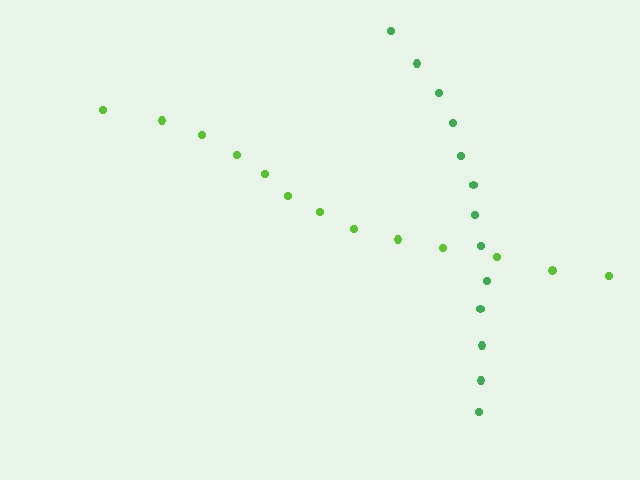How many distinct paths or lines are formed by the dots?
There are 2 distinct paths.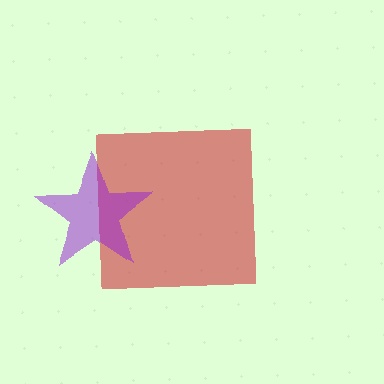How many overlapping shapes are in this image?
There are 2 overlapping shapes in the image.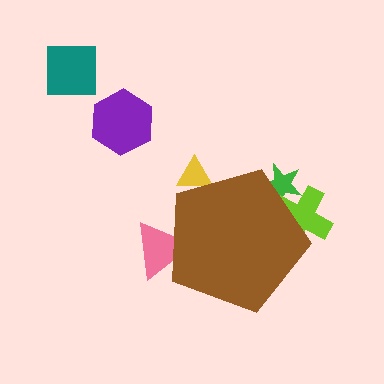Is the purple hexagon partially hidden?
No, the purple hexagon is fully visible.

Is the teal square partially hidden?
No, the teal square is fully visible.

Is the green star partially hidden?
Yes, the green star is partially hidden behind the brown pentagon.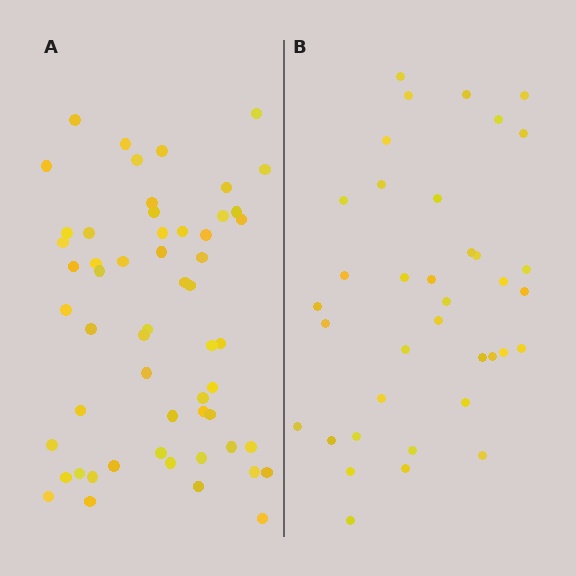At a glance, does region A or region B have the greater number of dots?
Region A (the left region) has more dots.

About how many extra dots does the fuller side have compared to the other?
Region A has approximately 20 more dots than region B.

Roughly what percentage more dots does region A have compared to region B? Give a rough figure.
About 50% more.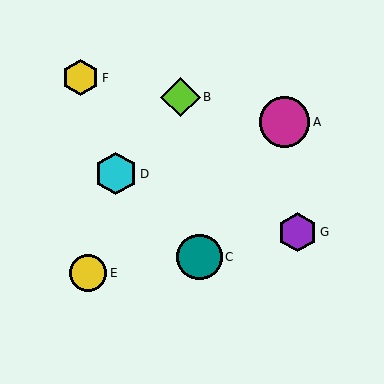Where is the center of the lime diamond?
The center of the lime diamond is at (181, 97).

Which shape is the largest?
The magenta circle (labeled A) is the largest.